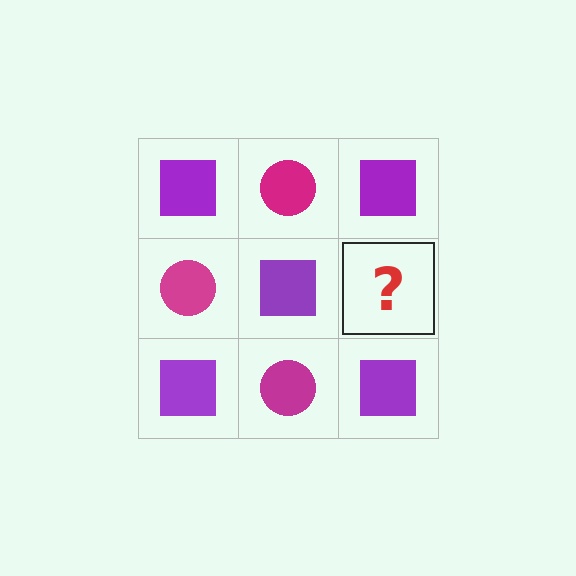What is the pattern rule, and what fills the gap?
The rule is that it alternates purple square and magenta circle in a checkerboard pattern. The gap should be filled with a magenta circle.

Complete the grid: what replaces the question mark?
The question mark should be replaced with a magenta circle.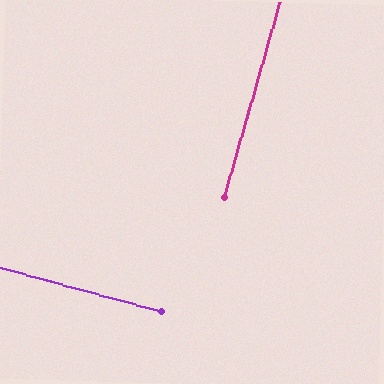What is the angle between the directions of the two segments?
Approximately 89 degrees.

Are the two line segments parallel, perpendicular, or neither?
Perpendicular — they meet at approximately 89°.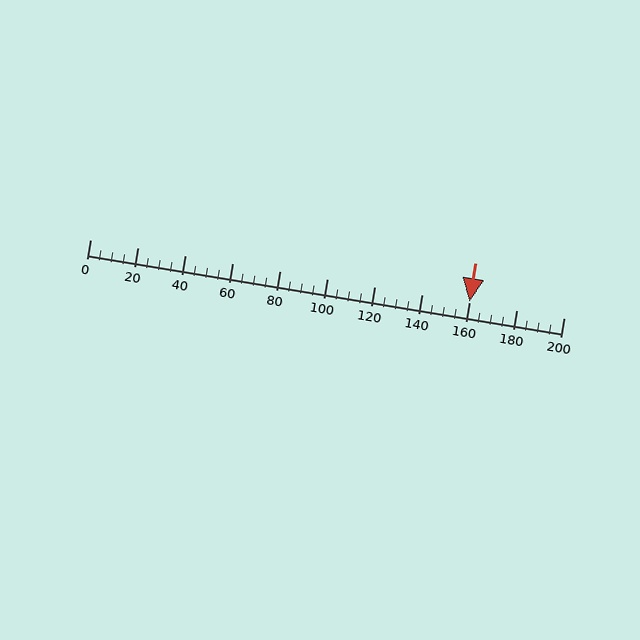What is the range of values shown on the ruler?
The ruler shows values from 0 to 200.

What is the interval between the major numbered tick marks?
The major tick marks are spaced 20 units apart.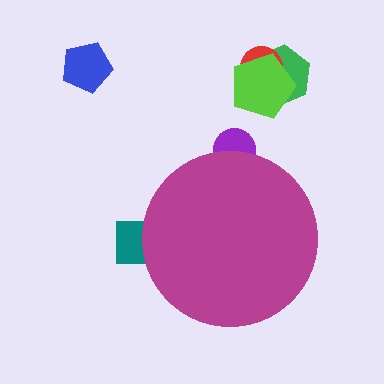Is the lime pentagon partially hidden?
No, the lime pentagon is fully visible.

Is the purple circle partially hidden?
Yes, the purple circle is partially hidden behind the magenta circle.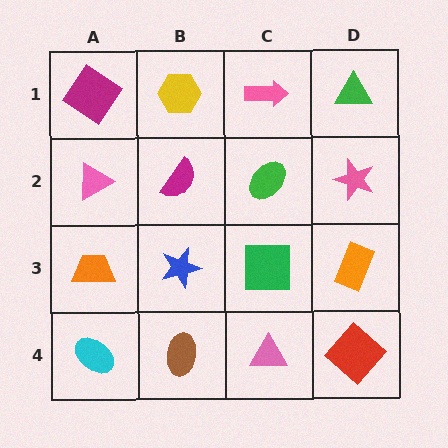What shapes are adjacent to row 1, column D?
A pink star (row 2, column D), a pink arrow (row 1, column C).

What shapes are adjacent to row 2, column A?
A magenta diamond (row 1, column A), an orange trapezoid (row 3, column A), a magenta semicircle (row 2, column B).